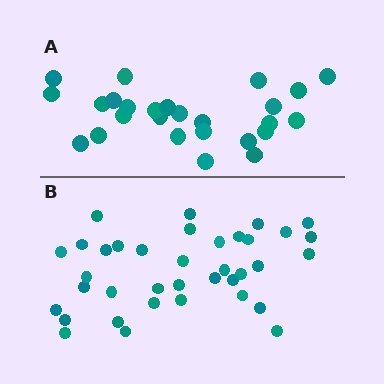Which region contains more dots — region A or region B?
Region B (the bottom region) has more dots.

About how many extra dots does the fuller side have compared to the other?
Region B has roughly 12 or so more dots than region A.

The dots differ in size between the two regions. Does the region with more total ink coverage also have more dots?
No. Region A has more total ink coverage because its dots are larger, but region B actually contains more individual dots. Total area can be misleading — the number of items is what matters here.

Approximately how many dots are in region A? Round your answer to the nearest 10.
About 30 dots. (The exact count is 26, which rounds to 30.)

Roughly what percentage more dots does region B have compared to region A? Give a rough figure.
About 40% more.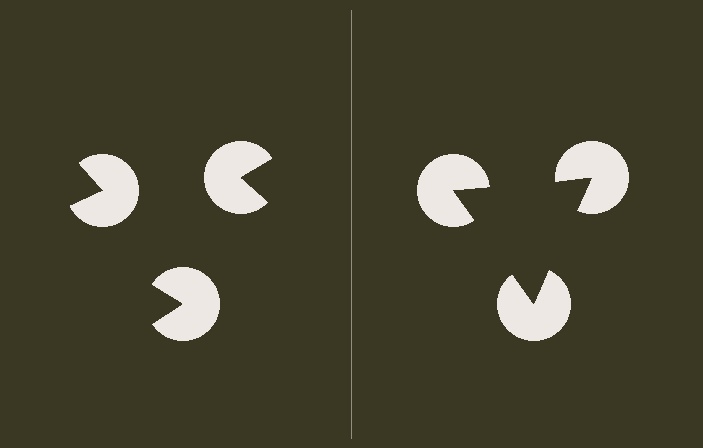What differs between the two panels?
The pac-man discs are positioned identically on both sides; only the wedge orientations differ. On the right they align to a triangle; on the left they are misaligned.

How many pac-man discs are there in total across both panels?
6 — 3 on each side.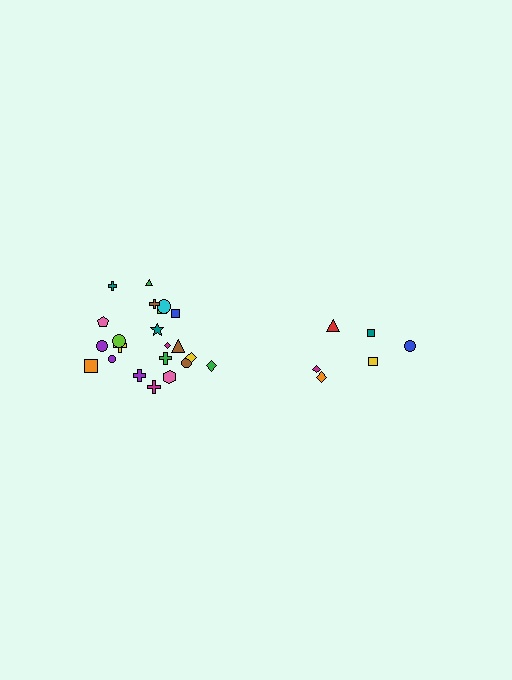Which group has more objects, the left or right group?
The left group.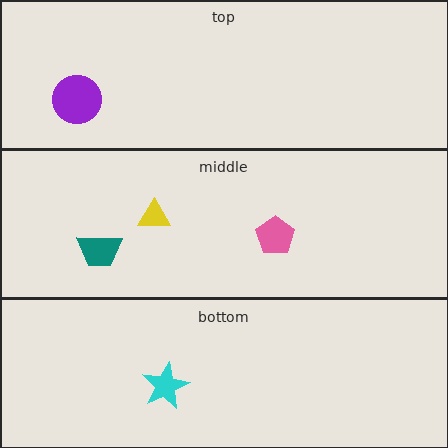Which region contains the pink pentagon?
The middle region.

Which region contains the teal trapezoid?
The middle region.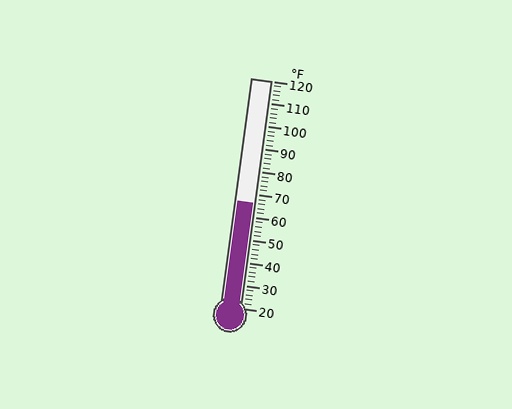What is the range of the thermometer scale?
The thermometer scale ranges from 20°F to 120°F.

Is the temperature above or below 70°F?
The temperature is below 70°F.